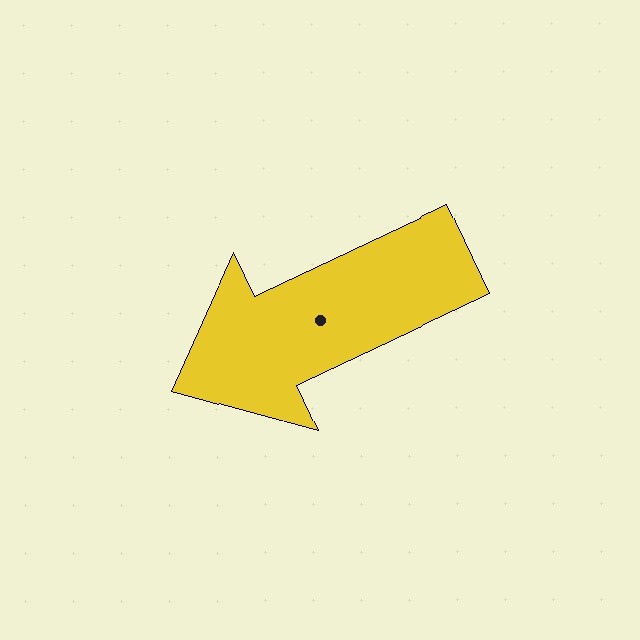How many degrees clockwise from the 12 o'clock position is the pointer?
Approximately 245 degrees.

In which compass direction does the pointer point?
Southwest.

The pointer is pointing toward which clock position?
Roughly 8 o'clock.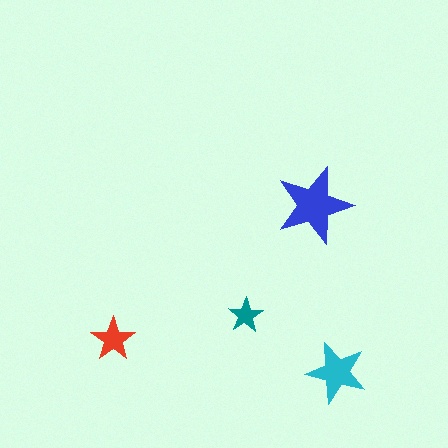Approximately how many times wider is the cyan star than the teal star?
About 2 times wider.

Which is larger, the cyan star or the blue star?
The blue one.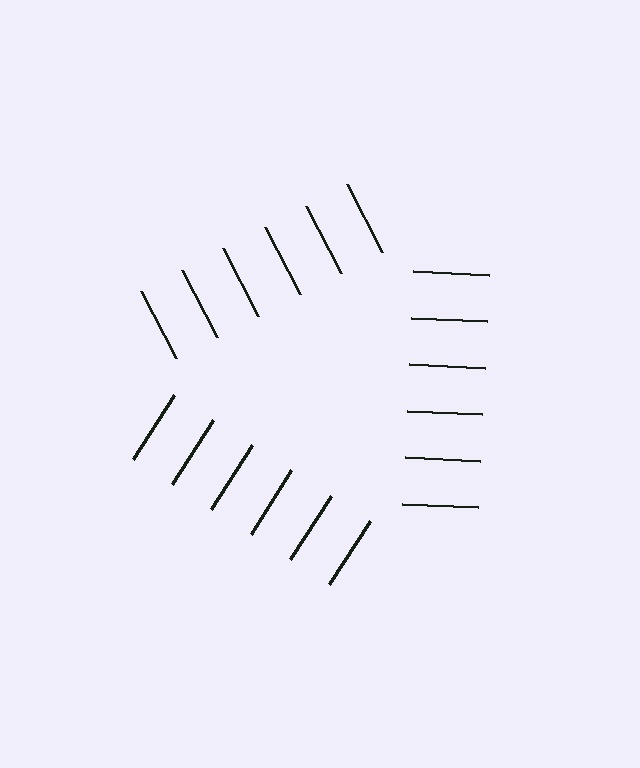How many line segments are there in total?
18 — 6 along each of the 3 edges.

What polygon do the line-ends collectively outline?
An illusory triangle — the line segments terminate on its edges but no continuous stroke is drawn.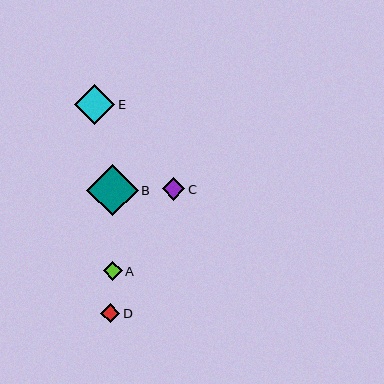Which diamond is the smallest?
Diamond A is the smallest with a size of approximately 19 pixels.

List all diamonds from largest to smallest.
From largest to smallest: B, E, C, D, A.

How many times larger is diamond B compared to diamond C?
Diamond B is approximately 2.3 times the size of diamond C.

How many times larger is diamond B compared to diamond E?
Diamond B is approximately 1.3 times the size of diamond E.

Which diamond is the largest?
Diamond B is the largest with a size of approximately 52 pixels.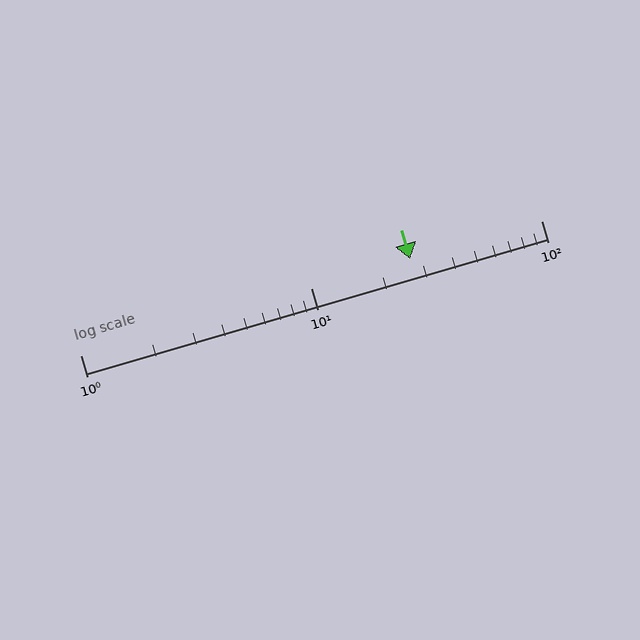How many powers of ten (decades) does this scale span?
The scale spans 2 decades, from 1 to 100.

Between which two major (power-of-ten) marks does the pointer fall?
The pointer is between 10 and 100.